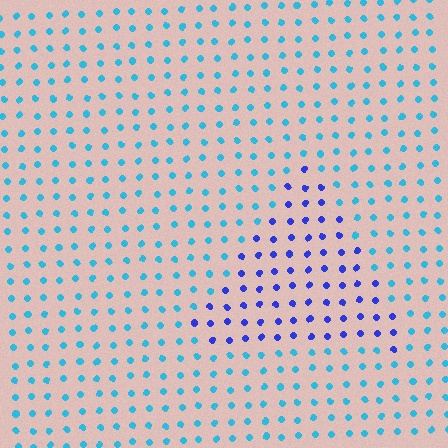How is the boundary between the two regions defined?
The boundary is defined purely by a slight shift in hue (about 44 degrees). Spacing, size, and orientation are identical on both sides.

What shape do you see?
I see a triangle.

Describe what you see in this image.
The image is filled with small cyan elements in a uniform arrangement. A triangle-shaped region is visible where the elements are tinted to a slightly different hue, forming a subtle color boundary.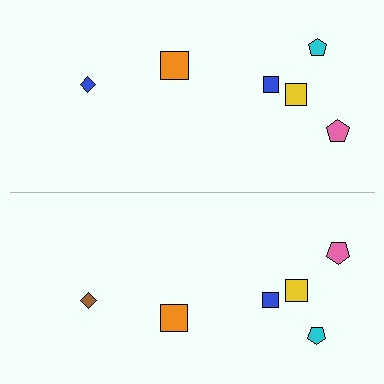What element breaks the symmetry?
The brown diamond on the bottom side breaks the symmetry — its mirror counterpart is blue.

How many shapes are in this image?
There are 12 shapes in this image.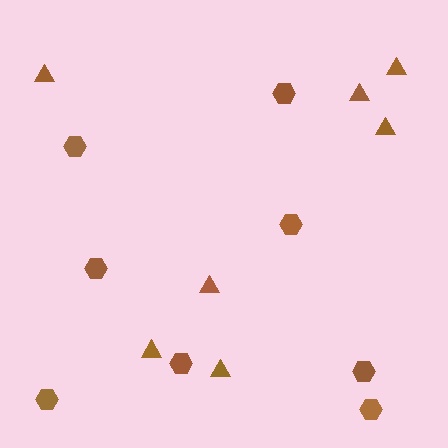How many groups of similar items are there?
There are 2 groups: one group of triangles (7) and one group of hexagons (8).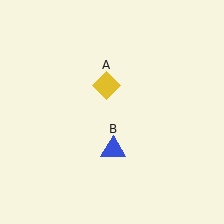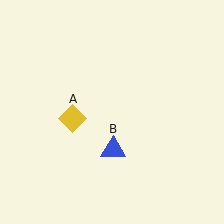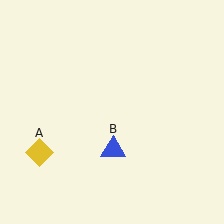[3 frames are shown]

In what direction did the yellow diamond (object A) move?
The yellow diamond (object A) moved down and to the left.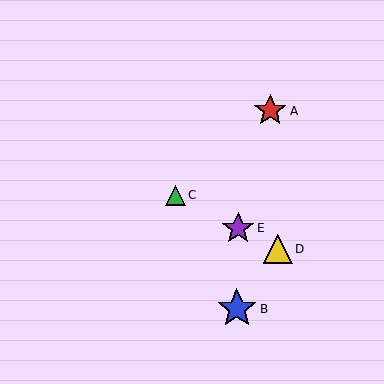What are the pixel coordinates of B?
Object B is at (237, 309).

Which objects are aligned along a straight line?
Objects C, D, E are aligned along a straight line.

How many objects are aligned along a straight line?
3 objects (C, D, E) are aligned along a straight line.